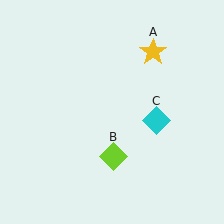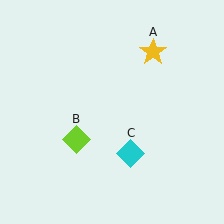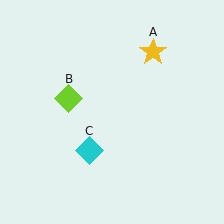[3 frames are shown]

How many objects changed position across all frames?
2 objects changed position: lime diamond (object B), cyan diamond (object C).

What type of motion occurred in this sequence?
The lime diamond (object B), cyan diamond (object C) rotated clockwise around the center of the scene.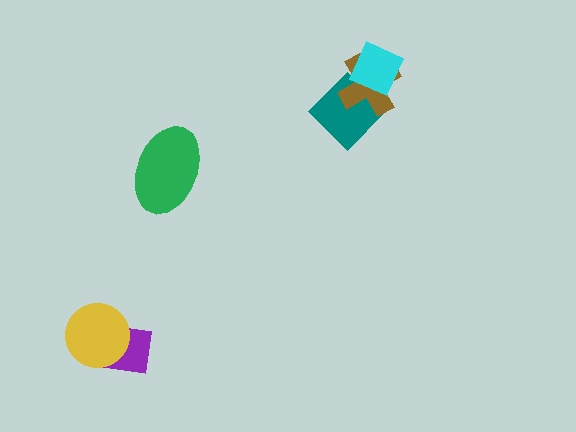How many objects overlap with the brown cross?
2 objects overlap with the brown cross.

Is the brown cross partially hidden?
Yes, it is partially covered by another shape.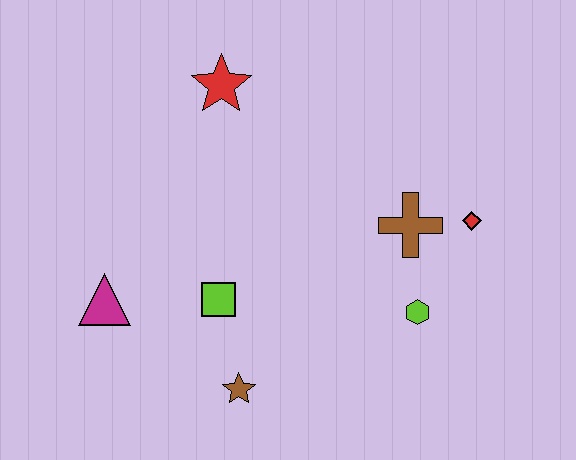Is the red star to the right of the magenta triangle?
Yes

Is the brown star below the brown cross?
Yes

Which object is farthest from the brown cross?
The magenta triangle is farthest from the brown cross.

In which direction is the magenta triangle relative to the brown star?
The magenta triangle is to the left of the brown star.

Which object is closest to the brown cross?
The red diamond is closest to the brown cross.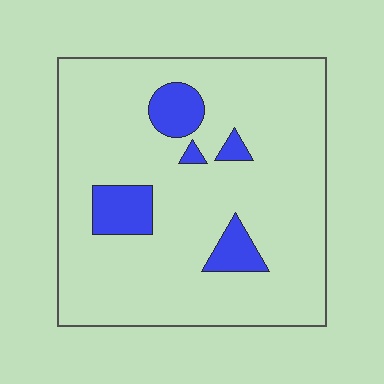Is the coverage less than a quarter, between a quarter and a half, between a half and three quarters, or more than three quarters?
Less than a quarter.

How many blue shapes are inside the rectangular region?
5.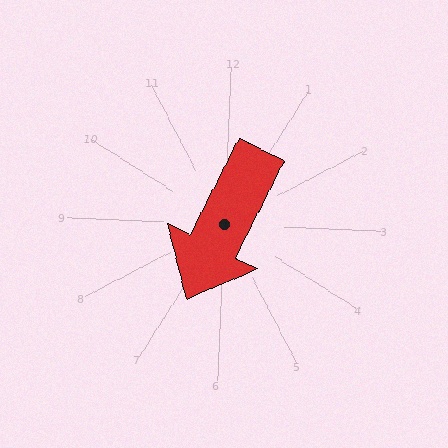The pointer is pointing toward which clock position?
Roughly 7 o'clock.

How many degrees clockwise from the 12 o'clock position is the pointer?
Approximately 205 degrees.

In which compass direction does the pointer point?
Southwest.